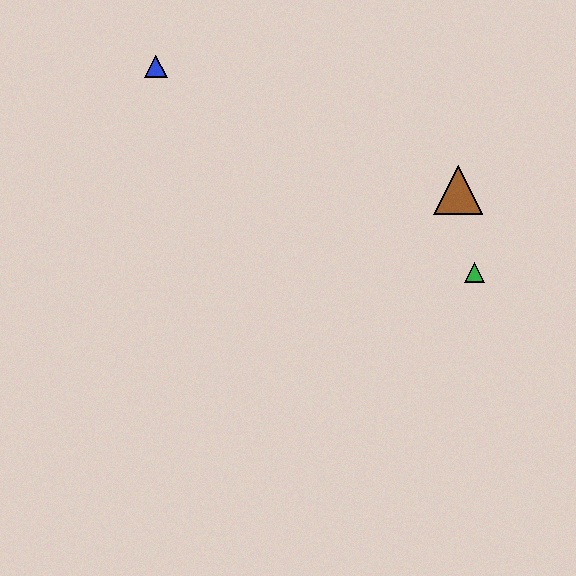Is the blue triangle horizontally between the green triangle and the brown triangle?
No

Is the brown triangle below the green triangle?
No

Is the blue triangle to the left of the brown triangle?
Yes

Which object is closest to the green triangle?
The brown triangle is closest to the green triangle.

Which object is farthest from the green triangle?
The blue triangle is farthest from the green triangle.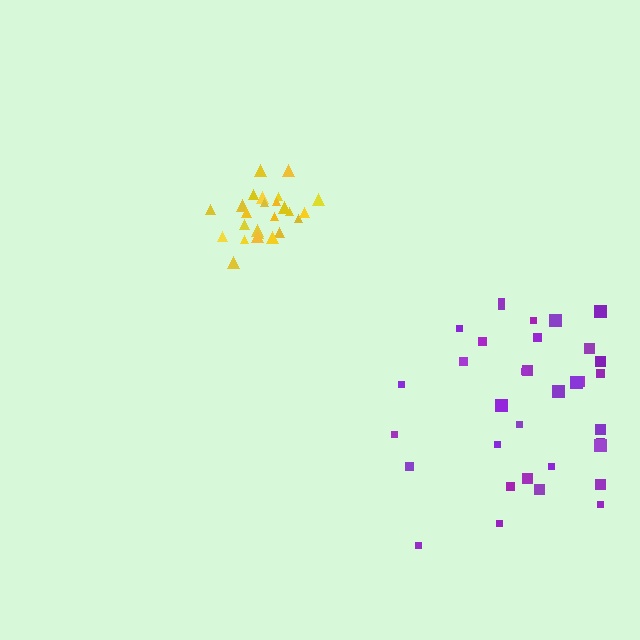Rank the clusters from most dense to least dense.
yellow, purple.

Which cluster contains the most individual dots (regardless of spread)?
Purple (34).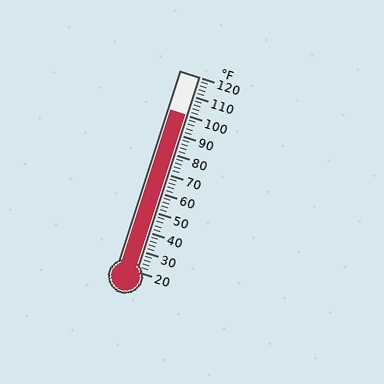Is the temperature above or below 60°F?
The temperature is above 60°F.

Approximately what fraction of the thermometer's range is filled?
The thermometer is filled to approximately 80% of its range.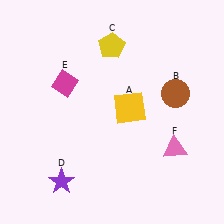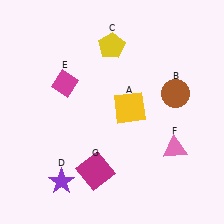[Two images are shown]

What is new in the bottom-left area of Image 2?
A magenta square (G) was added in the bottom-left area of Image 2.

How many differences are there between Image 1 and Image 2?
There is 1 difference between the two images.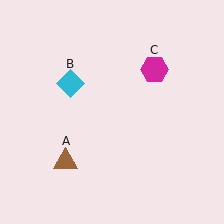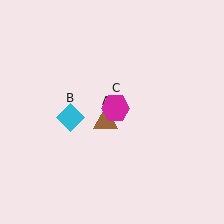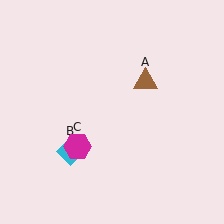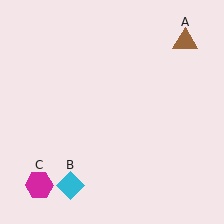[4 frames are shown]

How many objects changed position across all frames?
3 objects changed position: brown triangle (object A), cyan diamond (object B), magenta hexagon (object C).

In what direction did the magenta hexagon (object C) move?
The magenta hexagon (object C) moved down and to the left.